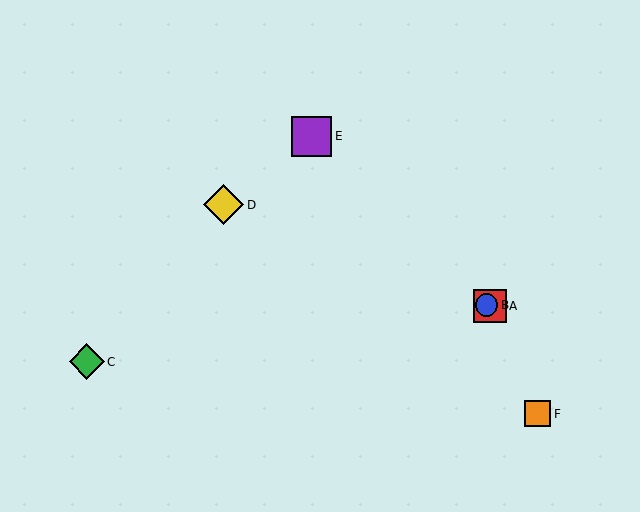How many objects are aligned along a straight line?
3 objects (A, B, D) are aligned along a straight line.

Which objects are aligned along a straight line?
Objects A, B, D are aligned along a straight line.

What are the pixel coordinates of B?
Object B is at (487, 305).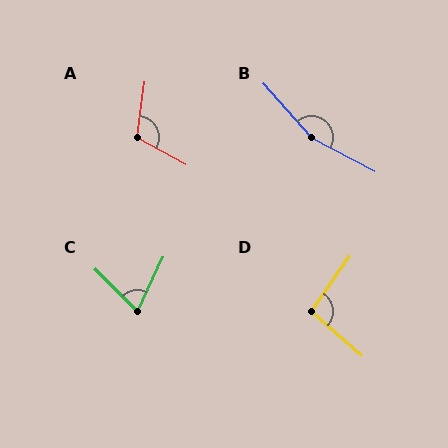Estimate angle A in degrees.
Approximately 111 degrees.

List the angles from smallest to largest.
C (71°), D (96°), A (111°), B (160°).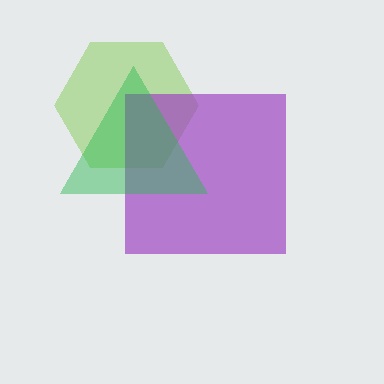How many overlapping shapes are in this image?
There are 3 overlapping shapes in the image.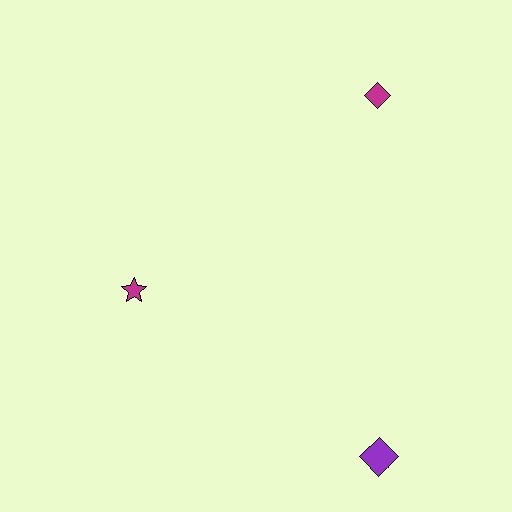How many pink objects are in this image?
There are no pink objects.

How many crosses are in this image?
There are no crosses.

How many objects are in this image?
There are 3 objects.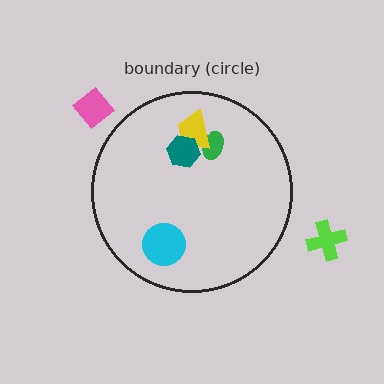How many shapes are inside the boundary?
4 inside, 2 outside.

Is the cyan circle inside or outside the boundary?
Inside.